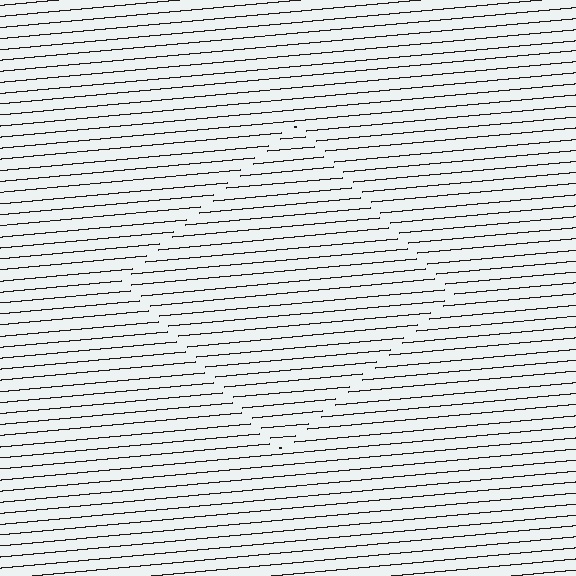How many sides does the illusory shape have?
4 sides — the line-ends trace a square.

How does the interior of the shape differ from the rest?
The interior of the shape contains the same grating, shifted by half a period — the contour is defined by the phase discontinuity where line-ends from the inner and outer gratings abut.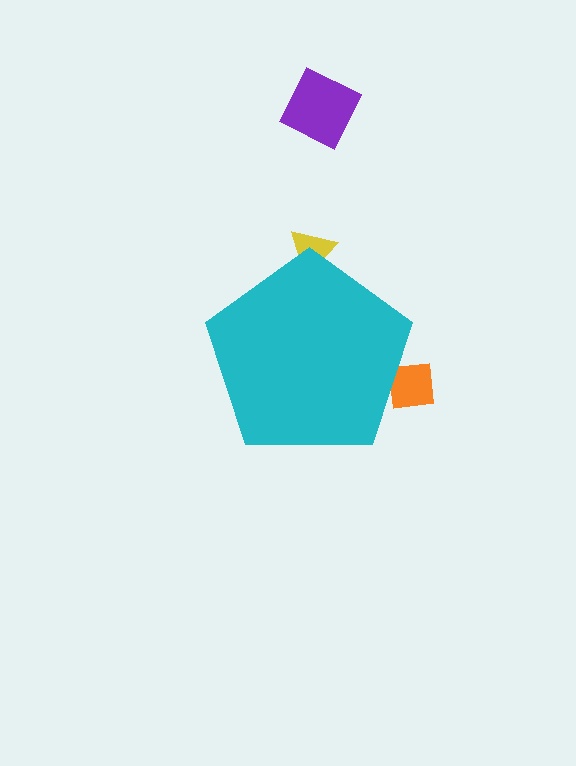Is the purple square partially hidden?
No, the purple square is fully visible.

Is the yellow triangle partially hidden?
Yes, the yellow triangle is partially hidden behind the cyan pentagon.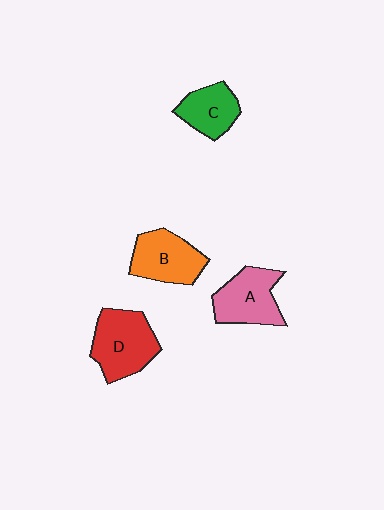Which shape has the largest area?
Shape D (red).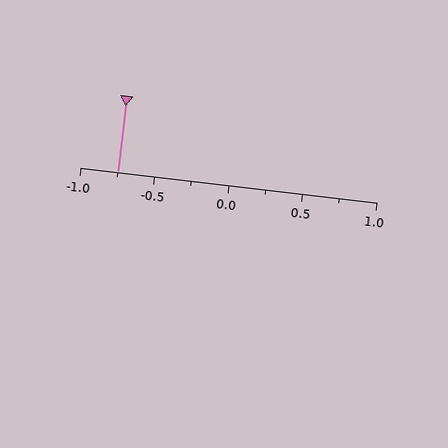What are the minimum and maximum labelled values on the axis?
The axis runs from -1.0 to 1.0.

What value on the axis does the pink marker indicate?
The marker indicates approximately -0.75.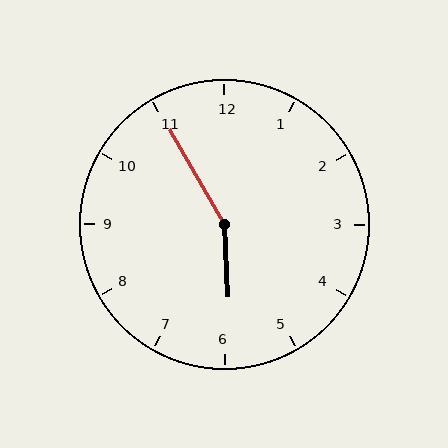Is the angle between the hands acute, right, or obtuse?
It is obtuse.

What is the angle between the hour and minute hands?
Approximately 152 degrees.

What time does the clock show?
5:55.